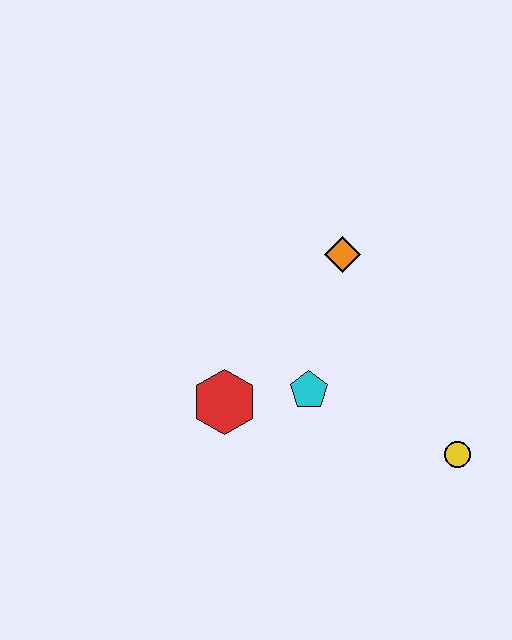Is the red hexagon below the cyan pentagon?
Yes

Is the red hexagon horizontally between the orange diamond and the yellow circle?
No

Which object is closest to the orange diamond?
The cyan pentagon is closest to the orange diamond.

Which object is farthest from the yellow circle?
The red hexagon is farthest from the yellow circle.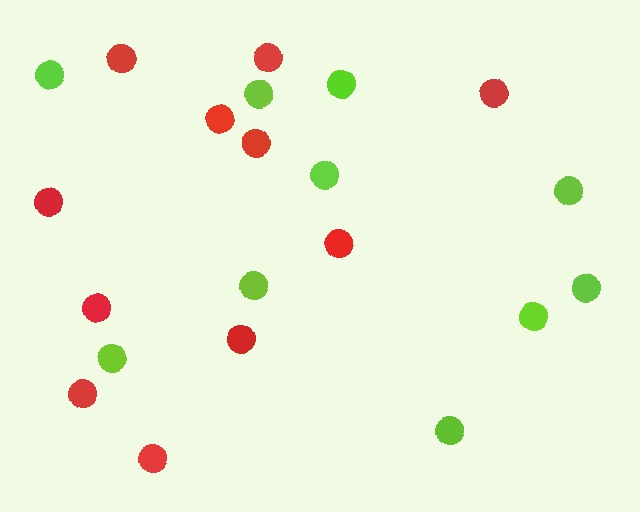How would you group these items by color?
There are 2 groups: one group of lime circles (10) and one group of red circles (11).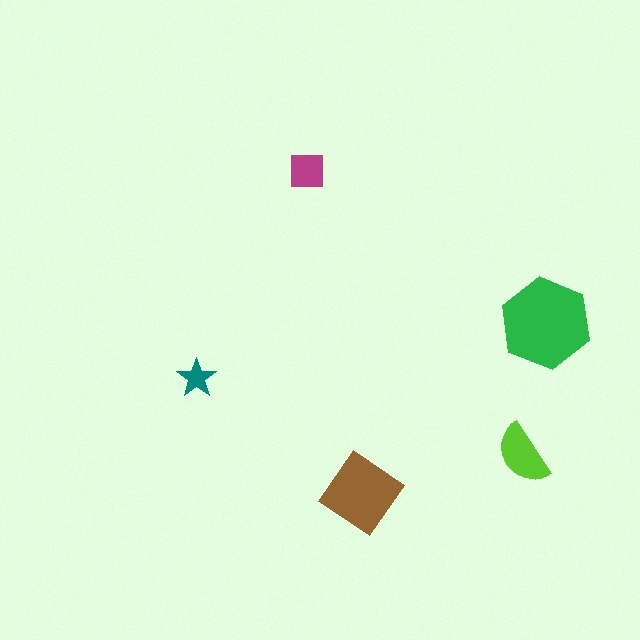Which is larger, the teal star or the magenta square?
The magenta square.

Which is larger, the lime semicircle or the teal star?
The lime semicircle.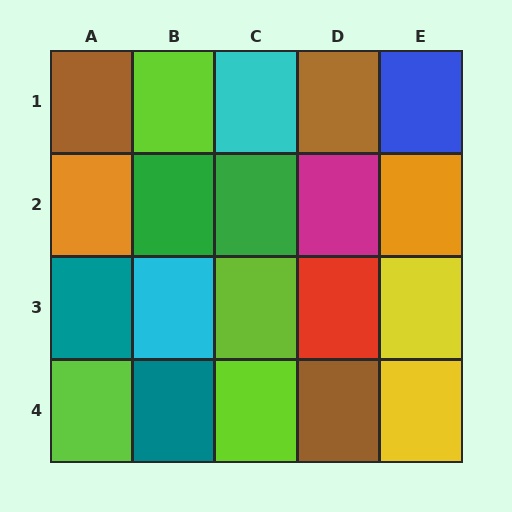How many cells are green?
2 cells are green.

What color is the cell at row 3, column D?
Red.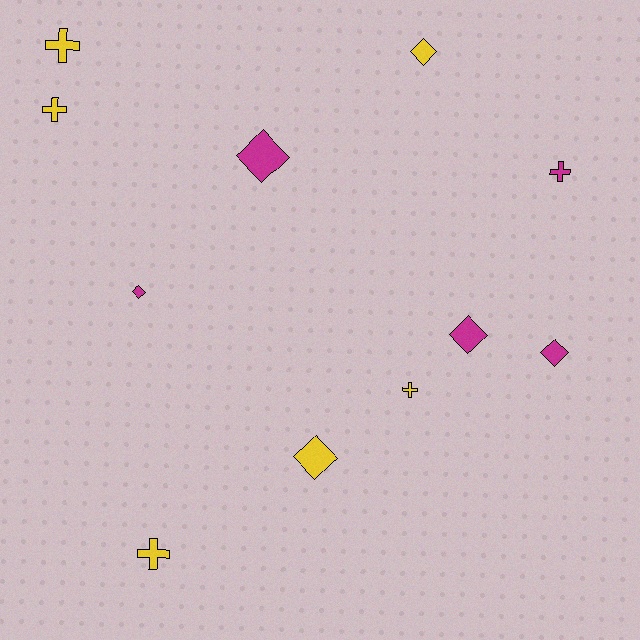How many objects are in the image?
There are 11 objects.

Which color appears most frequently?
Yellow, with 6 objects.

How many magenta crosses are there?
There is 1 magenta cross.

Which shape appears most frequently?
Diamond, with 6 objects.